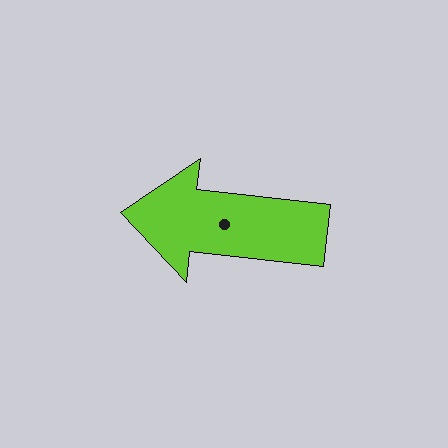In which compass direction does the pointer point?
West.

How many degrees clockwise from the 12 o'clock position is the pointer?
Approximately 276 degrees.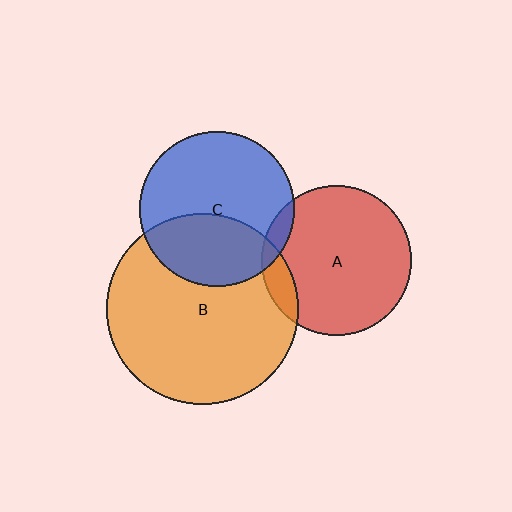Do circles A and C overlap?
Yes.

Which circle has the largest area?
Circle B (orange).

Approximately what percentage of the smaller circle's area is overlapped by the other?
Approximately 5%.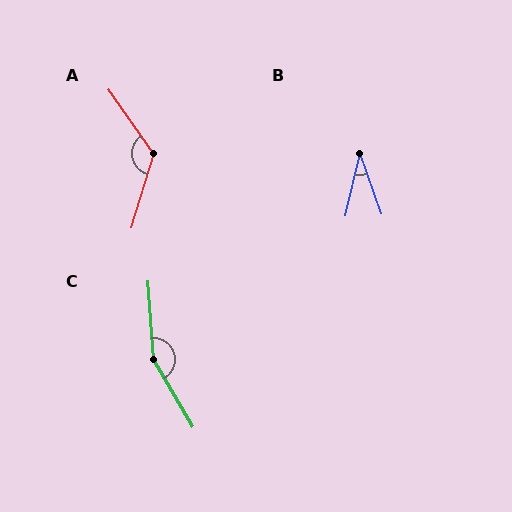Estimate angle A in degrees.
Approximately 129 degrees.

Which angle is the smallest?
B, at approximately 33 degrees.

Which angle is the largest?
C, at approximately 154 degrees.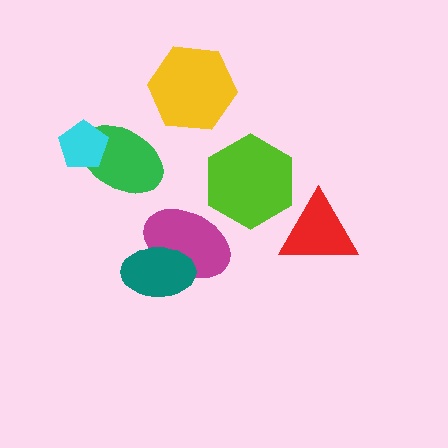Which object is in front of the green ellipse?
The cyan pentagon is in front of the green ellipse.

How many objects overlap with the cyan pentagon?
1 object overlaps with the cyan pentagon.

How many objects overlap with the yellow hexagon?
0 objects overlap with the yellow hexagon.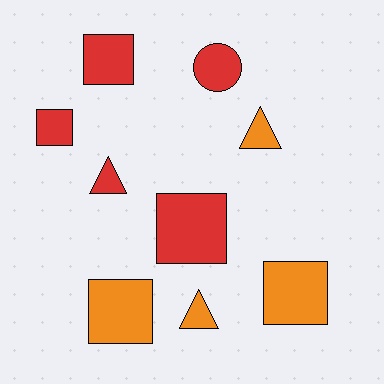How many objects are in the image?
There are 9 objects.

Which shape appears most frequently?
Square, with 5 objects.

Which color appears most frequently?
Red, with 5 objects.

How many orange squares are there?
There are 2 orange squares.